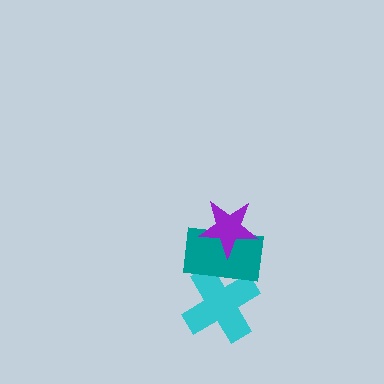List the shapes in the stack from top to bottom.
From top to bottom: the purple star, the teal rectangle, the cyan cross.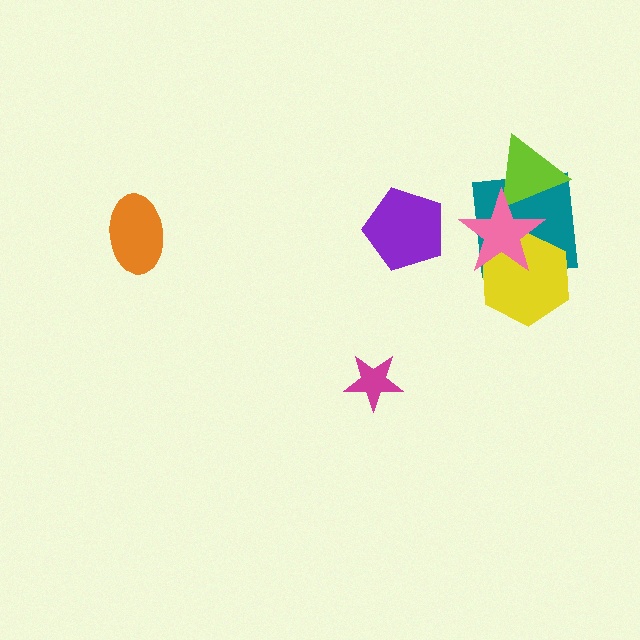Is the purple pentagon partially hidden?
No, no other shape covers it.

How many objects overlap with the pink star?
3 objects overlap with the pink star.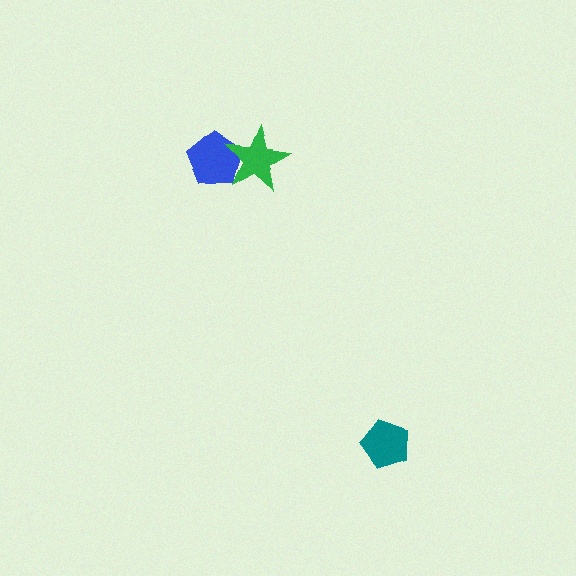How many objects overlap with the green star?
1 object overlaps with the green star.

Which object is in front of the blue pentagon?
The green star is in front of the blue pentagon.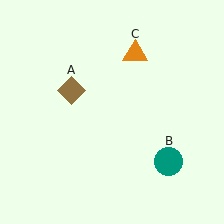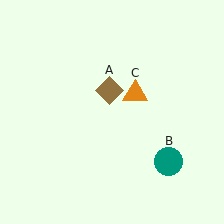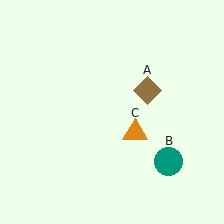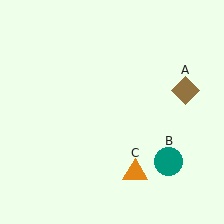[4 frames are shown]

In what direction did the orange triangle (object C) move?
The orange triangle (object C) moved down.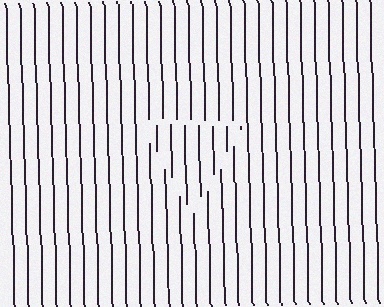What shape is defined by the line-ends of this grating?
An illusory triangle. The interior of the shape contains the same grating, shifted by half a period — the contour is defined by the phase discontinuity where line-ends from the inner and outer gratings abut.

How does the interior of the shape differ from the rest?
The interior of the shape contains the same grating, shifted by half a period — the contour is defined by the phase discontinuity where line-ends from the inner and outer gratings abut.